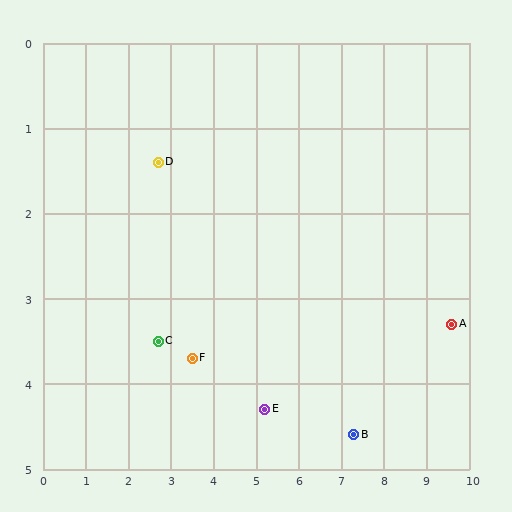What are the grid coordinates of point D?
Point D is at approximately (2.7, 1.4).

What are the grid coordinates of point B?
Point B is at approximately (7.3, 4.6).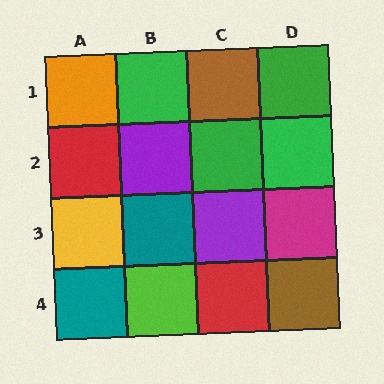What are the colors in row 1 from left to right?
Orange, green, brown, green.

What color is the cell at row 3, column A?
Yellow.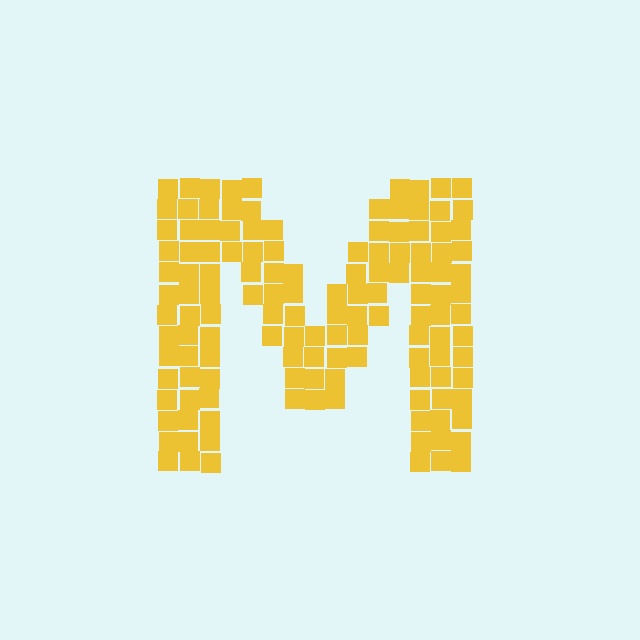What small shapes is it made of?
It is made of small squares.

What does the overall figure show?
The overall figure shows the letter M.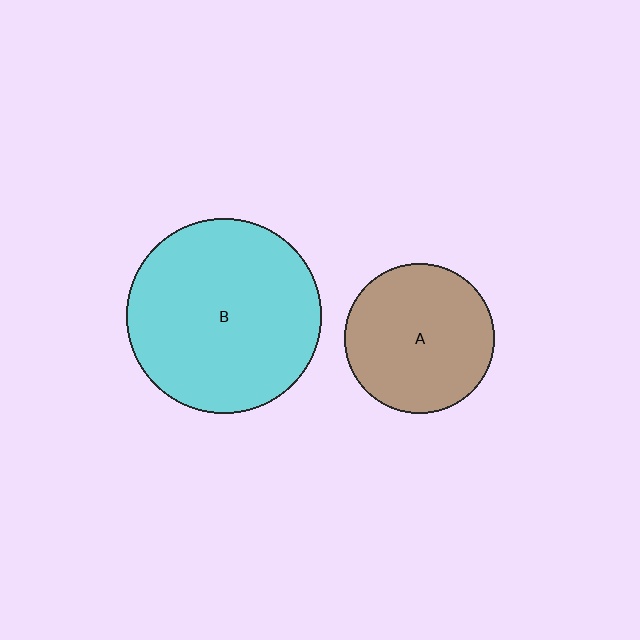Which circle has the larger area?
Circle B (cyan).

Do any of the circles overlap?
No, none of the circles overlap.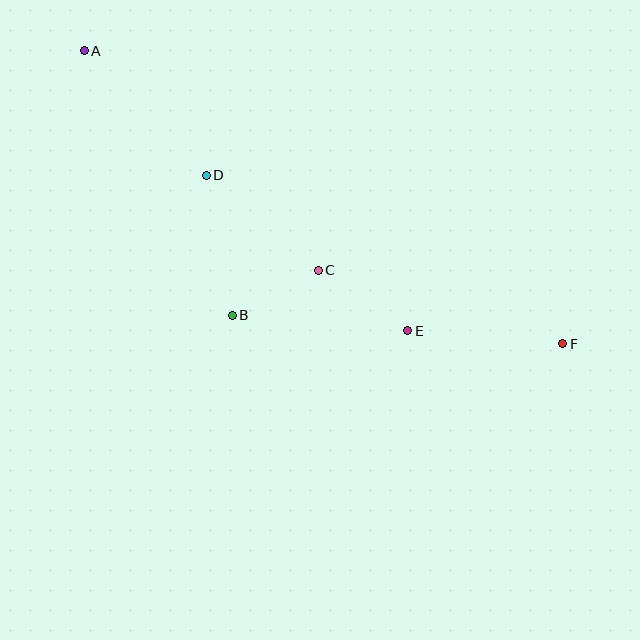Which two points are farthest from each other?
Points A and F are farthest from each other.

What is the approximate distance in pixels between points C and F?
The distance between C and F is approximately 255 pixels.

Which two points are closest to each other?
Points B and C are closest to each other.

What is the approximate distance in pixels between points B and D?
The distance between B and D is approximately 142 pixels.